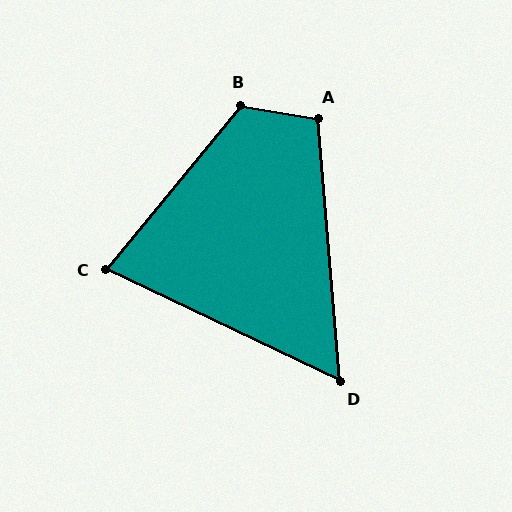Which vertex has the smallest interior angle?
D, at approximately 60 degrees.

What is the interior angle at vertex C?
Approximately 76 degrees (acute).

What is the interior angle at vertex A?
Approximately 104 degrees (obtuse).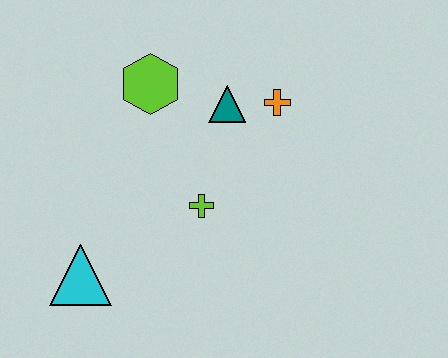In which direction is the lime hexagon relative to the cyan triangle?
The lime hexagon is above the cyan triangle.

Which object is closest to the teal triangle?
The orange cross is closest to the teal triangle.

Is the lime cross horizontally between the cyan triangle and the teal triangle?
Yes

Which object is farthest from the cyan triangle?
The orange cross is farthest from the cyan triangle.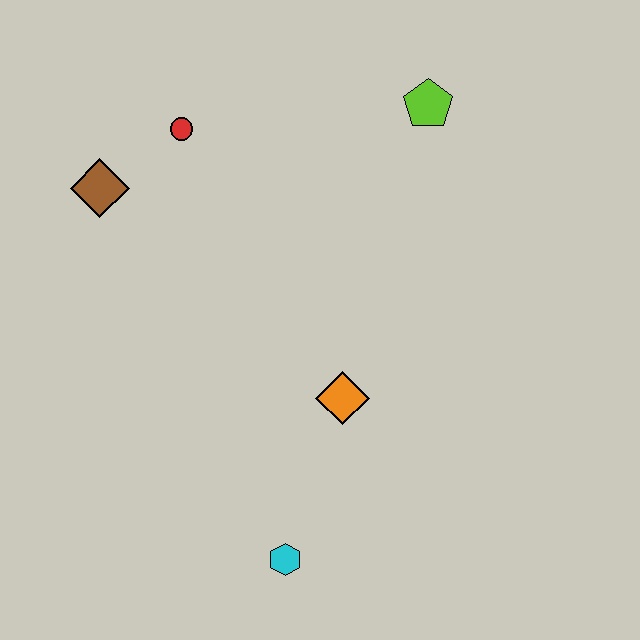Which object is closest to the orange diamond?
The cyan hexagon is closest to the orange diamond.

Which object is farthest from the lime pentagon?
The cyan hexagon is farthest from the lime pentagon.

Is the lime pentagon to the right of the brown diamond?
Yes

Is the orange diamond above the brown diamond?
No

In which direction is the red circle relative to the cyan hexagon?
The red circle is above the cyan hexagon.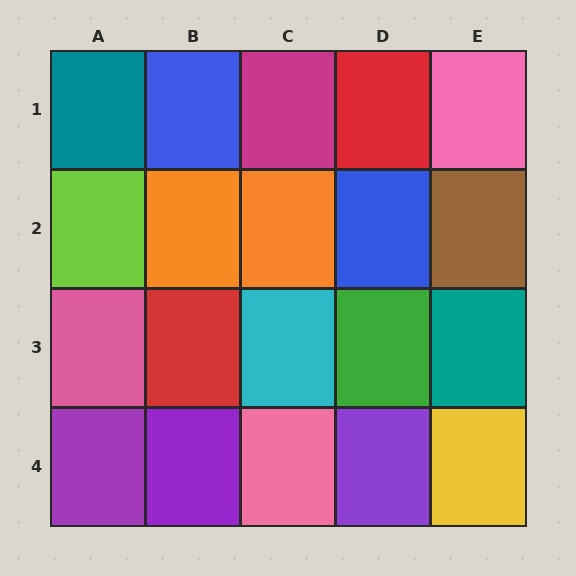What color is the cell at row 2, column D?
Blue.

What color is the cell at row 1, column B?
Blue.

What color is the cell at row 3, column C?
Cyan.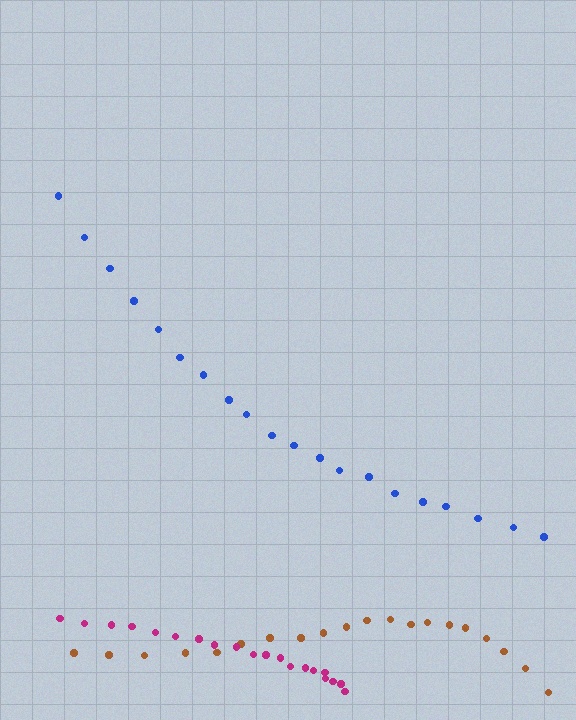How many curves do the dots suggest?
There are 3 distinct paths.